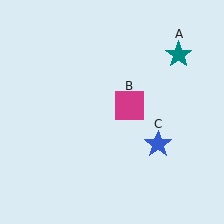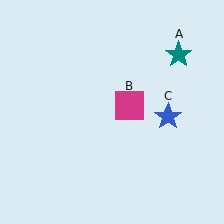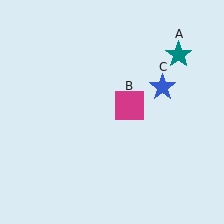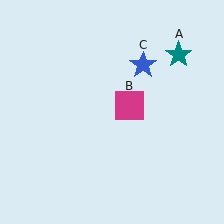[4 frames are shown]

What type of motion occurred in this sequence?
The blue star (object C) rotated counterclockwise around the center of the scene.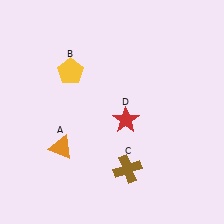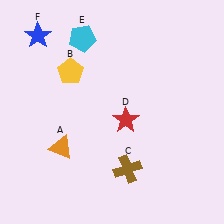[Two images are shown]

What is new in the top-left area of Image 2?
A cyan pentagon (E) was added in the top-left area of Image 2.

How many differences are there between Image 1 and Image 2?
There are 2 differences between the two images.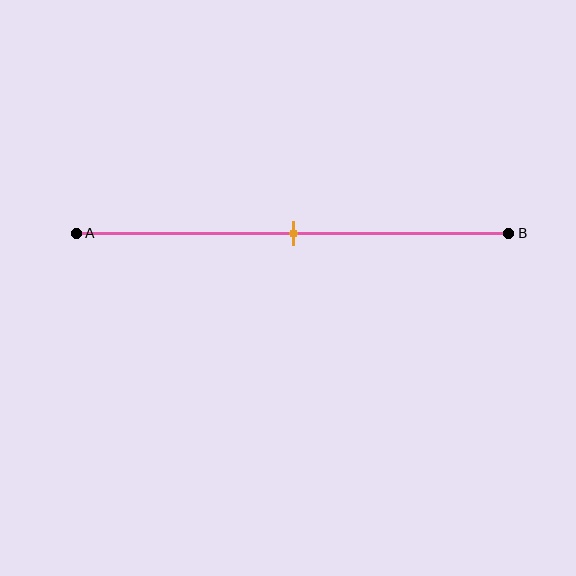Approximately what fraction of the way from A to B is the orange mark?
The orange mark is approximately 50% of the way from A to B.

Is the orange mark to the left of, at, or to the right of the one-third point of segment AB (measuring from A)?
The orange mark is to the right of the one-third point of segment AB.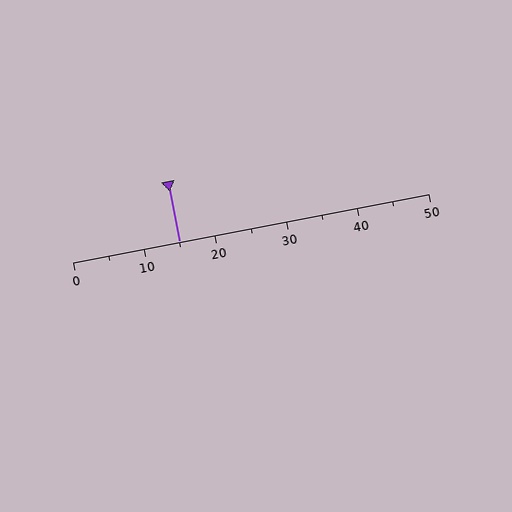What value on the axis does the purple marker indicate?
The marker indicates approximately 15.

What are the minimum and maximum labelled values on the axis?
The axis runs from 0 to 50.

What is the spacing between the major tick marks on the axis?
The major ticks are spaced 10 apart.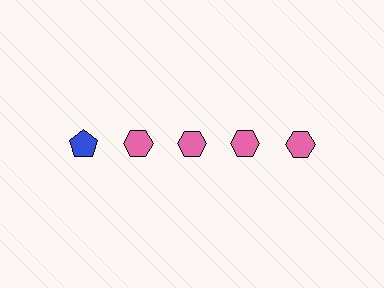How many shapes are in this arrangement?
There are 5 shapes arranged in a grid pattern.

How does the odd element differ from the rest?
It differs in both color (blue instead of pink) and shape (pentagon instead of hexagon).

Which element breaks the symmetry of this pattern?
The blue pentagon in the top row, leftmost column breaks the symmetry. All other shapes are pink hexagons.